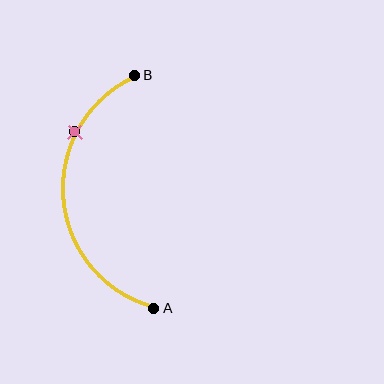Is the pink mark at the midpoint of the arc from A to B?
No. The pink mark lies on the arc but is closer to endpoint B. The arc midpoint would be at the point on the curve equidistant along the arc from both A and B.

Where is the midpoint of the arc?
The arc midpoint is the point on the curve farthest from the straight line joining A and B. It sits to the left of that line.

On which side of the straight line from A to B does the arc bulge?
The arc bulges to the left of the straight line connecting A and B.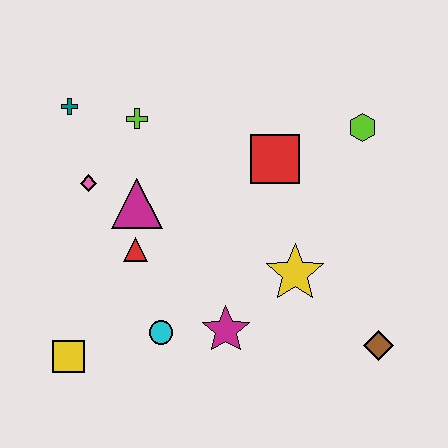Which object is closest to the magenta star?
The cyan circle is closest to the magenta star.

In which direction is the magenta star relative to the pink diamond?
The magenta star is below the pink diamond.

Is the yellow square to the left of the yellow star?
Yes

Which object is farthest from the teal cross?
The brown diamond is farthest from the teal cross.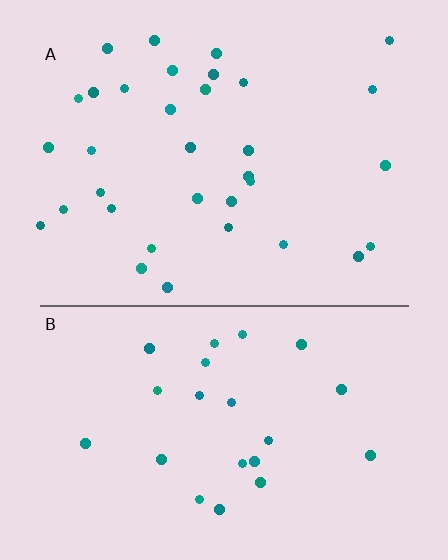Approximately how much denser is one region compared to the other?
Approximately 1.5× — region A over region B.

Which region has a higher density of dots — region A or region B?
A (the top).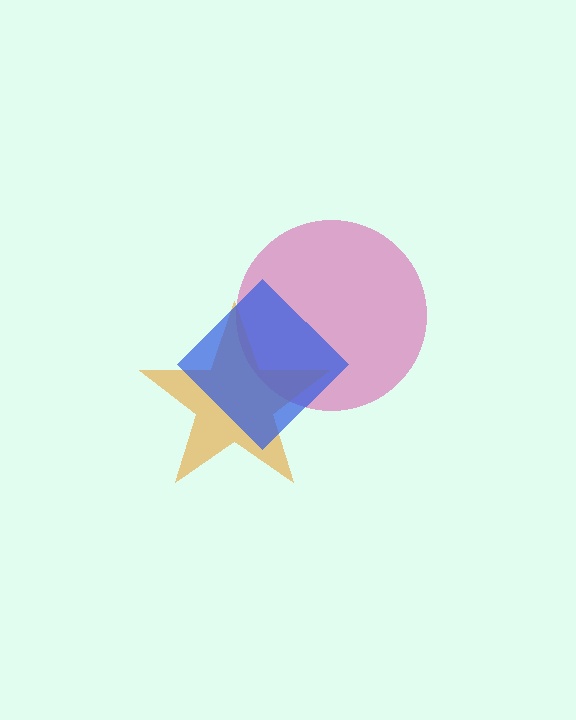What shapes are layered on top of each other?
The layered shapes are: a pink circle, an orange star, a blue diamond.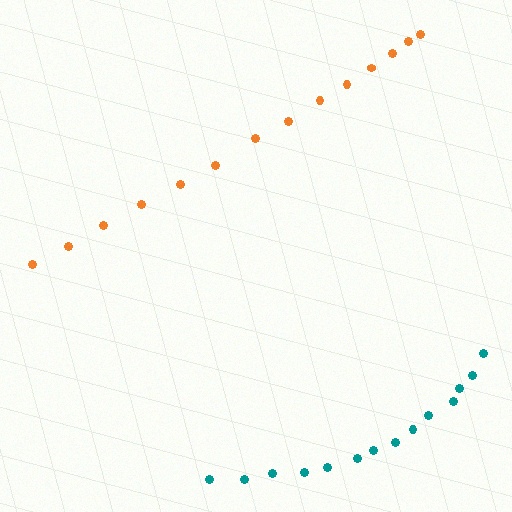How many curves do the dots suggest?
There are 2 distinct paths.